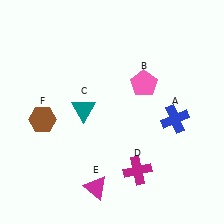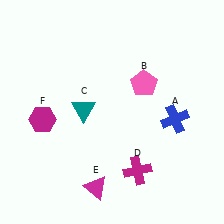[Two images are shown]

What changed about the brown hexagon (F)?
In Image 1, F is brown. In Image 2, it changed to magenta.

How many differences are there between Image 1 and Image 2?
There is 1 difference between the two images.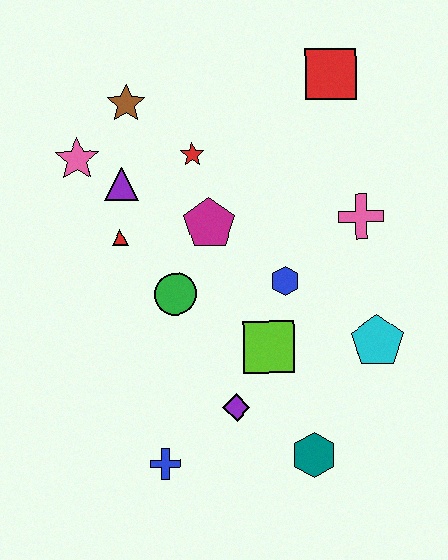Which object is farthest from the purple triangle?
The teal hexagon is farthest from the purple triangle.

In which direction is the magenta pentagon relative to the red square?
The magenta pentagon is below the red square.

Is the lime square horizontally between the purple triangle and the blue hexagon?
Yes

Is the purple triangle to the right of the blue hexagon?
No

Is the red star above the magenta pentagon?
Yes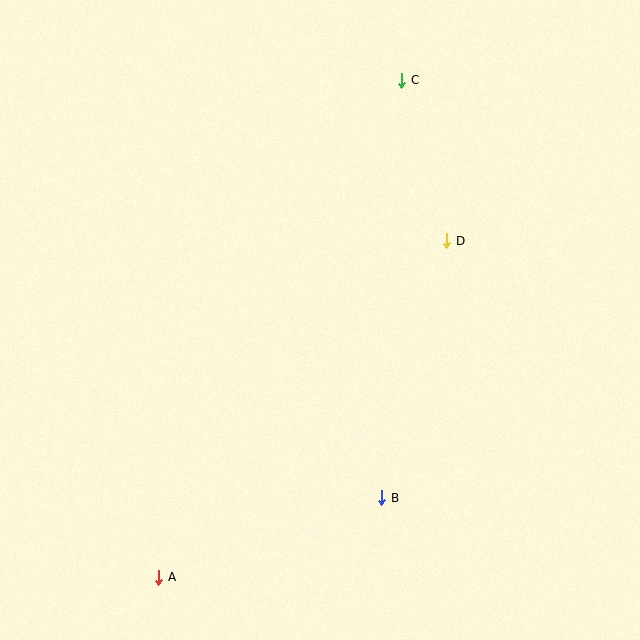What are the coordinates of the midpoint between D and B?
The midpoint between D and B is at (414, 369).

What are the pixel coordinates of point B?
Point B is at (382, 498).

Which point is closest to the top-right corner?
Point C is closest to the top-right corner.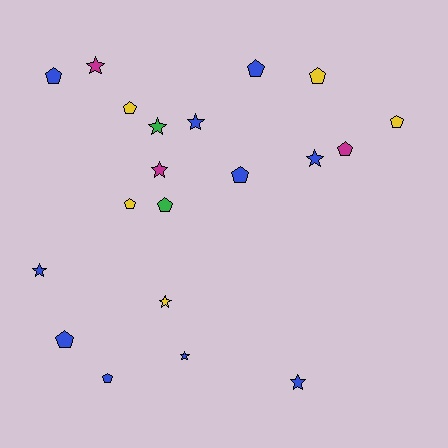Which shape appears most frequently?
Pentagon, with 11 objects.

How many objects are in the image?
There are 20 objects.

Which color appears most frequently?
Blue, with 10 objects.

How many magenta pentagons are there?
There is 1 magenta pentagon.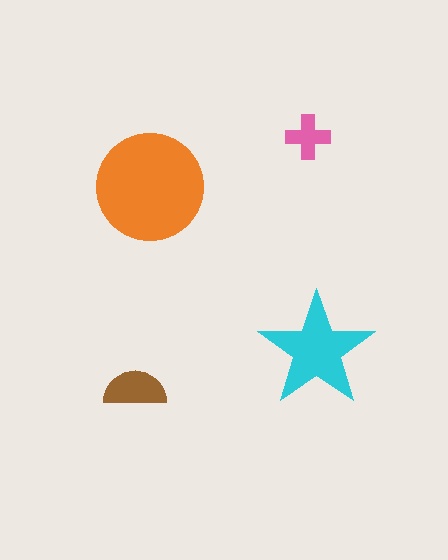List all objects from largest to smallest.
The orange circle, the cyan star, the brown semicircle, the pink cross.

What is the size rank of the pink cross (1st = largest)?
4th.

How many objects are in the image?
There are 4 objects in the image.